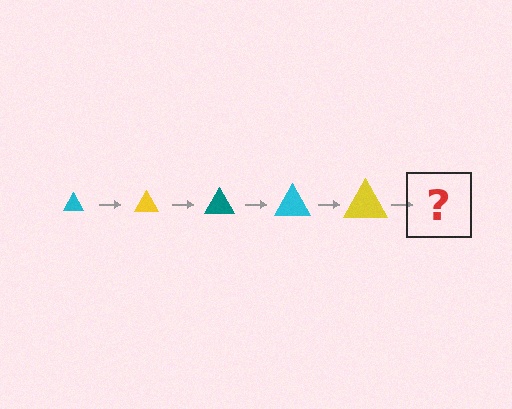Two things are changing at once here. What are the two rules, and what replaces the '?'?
The two rules are that the triangle grows larger each step and the color cycles through cyan, yellow, and teal. The '?' should be a teal triangle, larger than the previous one.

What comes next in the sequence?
The next element should be a teal triangle, larger than the previous one.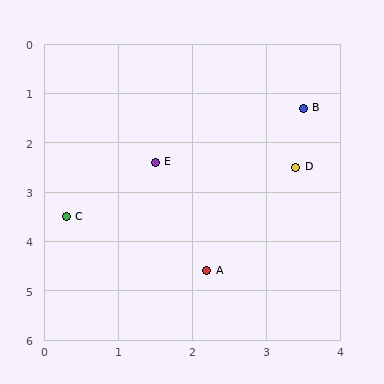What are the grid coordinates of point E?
Point E is at approximately (1.5, 2.4).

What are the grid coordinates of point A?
Point A is at approximately (2.2, 4.6).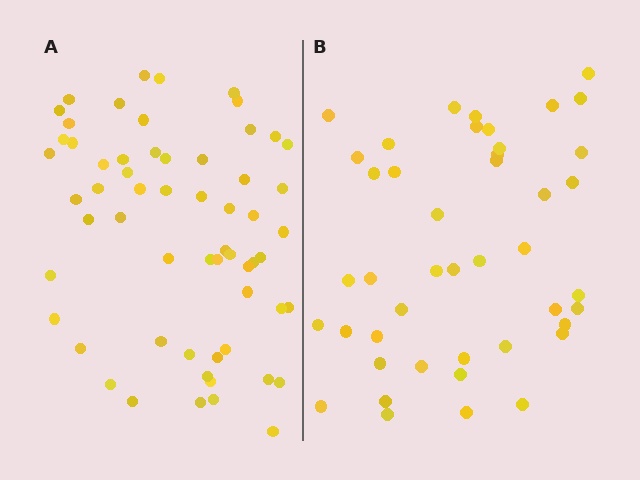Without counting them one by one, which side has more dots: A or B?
Region A (the left region) has more dots.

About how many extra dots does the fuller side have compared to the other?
Region A has approximately 15 more dots than region B.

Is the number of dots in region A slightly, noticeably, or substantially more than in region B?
Region A has noticeably more, but not dramatically so. The ratio is roughly 1.4 to 1.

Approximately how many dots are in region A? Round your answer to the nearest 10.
About 60 dots.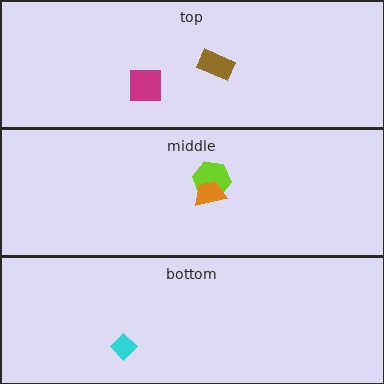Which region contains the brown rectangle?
The top region.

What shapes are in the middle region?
The lime hexagon, the orange trapezoid.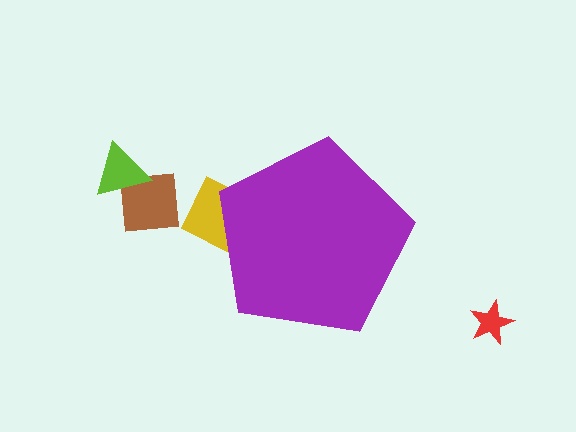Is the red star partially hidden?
No, the red star is fully visible.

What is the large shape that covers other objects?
A purple pentagon.